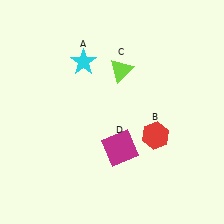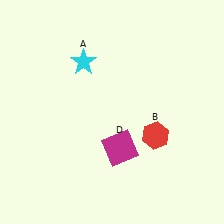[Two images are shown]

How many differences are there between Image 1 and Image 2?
There is 1 difference between the two images.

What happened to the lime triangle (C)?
The lime triangle (C) was removed in Image 2. It was in the top-right area of Image 1.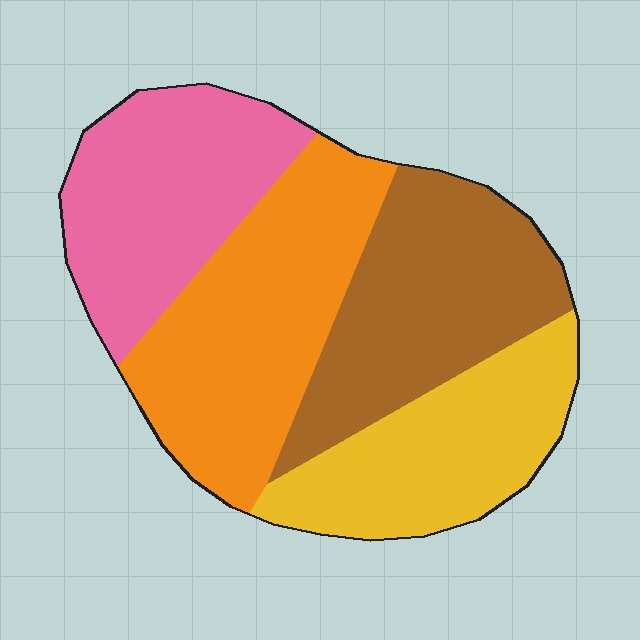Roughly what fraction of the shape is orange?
Orange covers about 30% of the shape.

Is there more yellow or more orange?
Orange.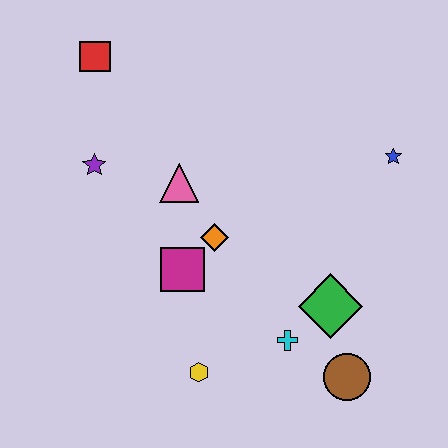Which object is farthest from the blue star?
The red square is farthest from the blue star.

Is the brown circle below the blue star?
Yes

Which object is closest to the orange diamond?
The magenta square is closest to the orange diamond.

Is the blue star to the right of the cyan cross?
Yes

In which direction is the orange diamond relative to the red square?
The orange diamond is below the red square.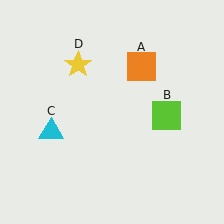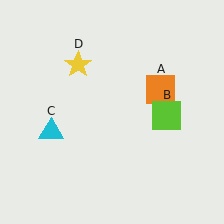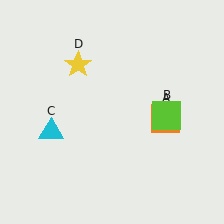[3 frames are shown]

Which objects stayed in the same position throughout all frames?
Lime square (object B) and cyan triangle (object C) and yellow star (object D) remained stationary.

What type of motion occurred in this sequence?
The orange square (object A) rotated clockwise around the center of the scene.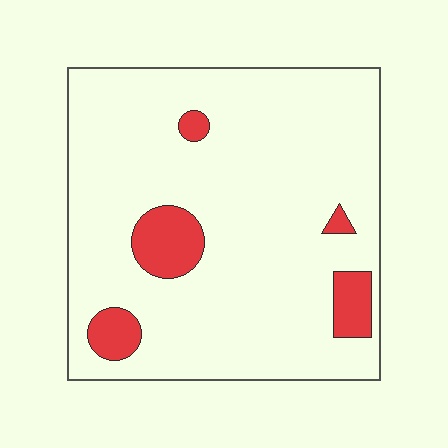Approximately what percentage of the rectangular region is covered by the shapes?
Approximately 10%.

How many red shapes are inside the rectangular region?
5.